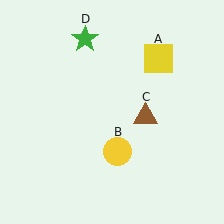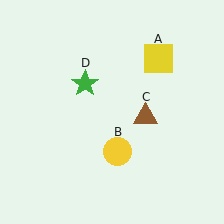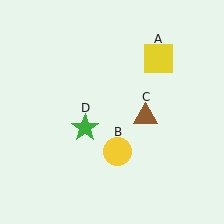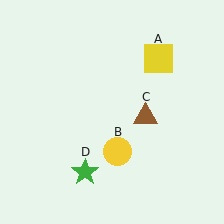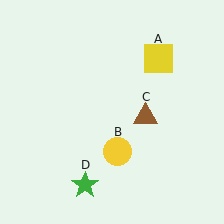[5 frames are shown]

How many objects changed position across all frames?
1 object changed position: green star (object D).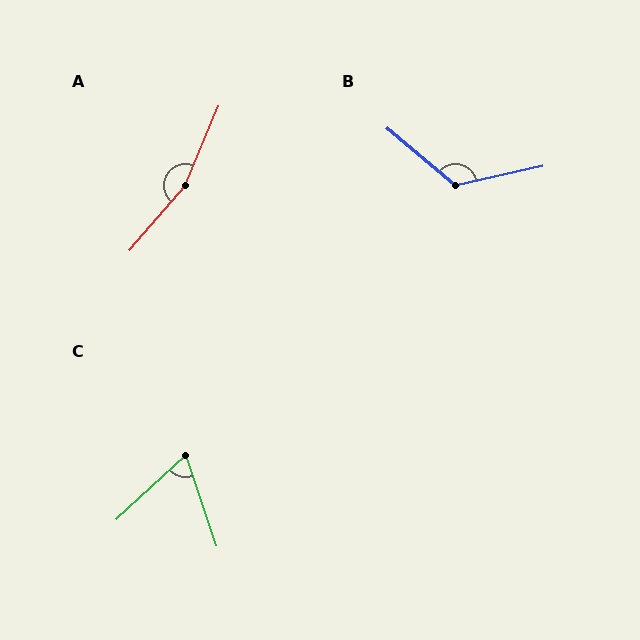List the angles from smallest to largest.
C (66°), B (127°), A (162°).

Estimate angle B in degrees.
Approximately 127 degrees.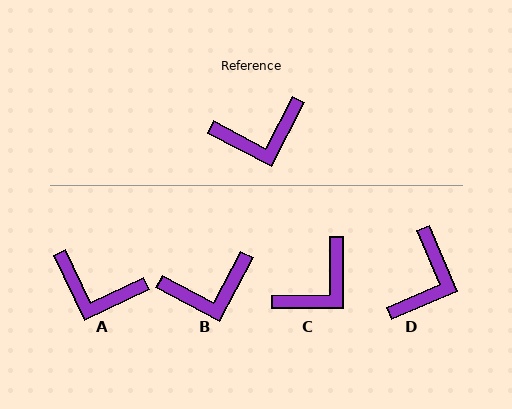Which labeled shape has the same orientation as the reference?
B.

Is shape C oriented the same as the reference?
No, it is off by about 28 degrees.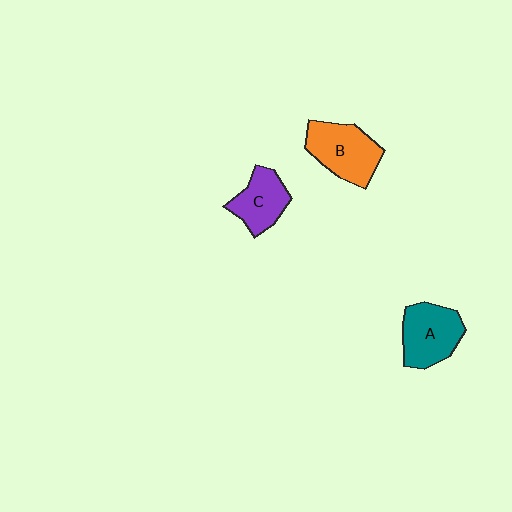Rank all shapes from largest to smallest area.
From largest to smallest: B (orange), A (teal), C (purple).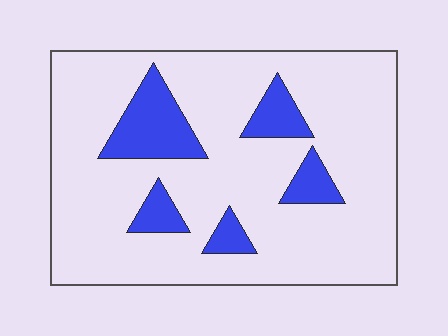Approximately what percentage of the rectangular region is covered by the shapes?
Approximately 15%.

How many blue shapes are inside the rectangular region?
5.